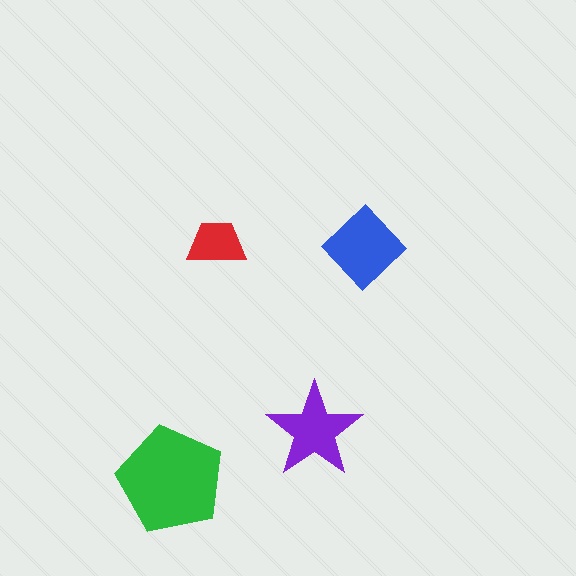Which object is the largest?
The green pentagon.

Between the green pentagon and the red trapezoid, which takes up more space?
The green pentagon.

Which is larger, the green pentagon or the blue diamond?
The green pentagon.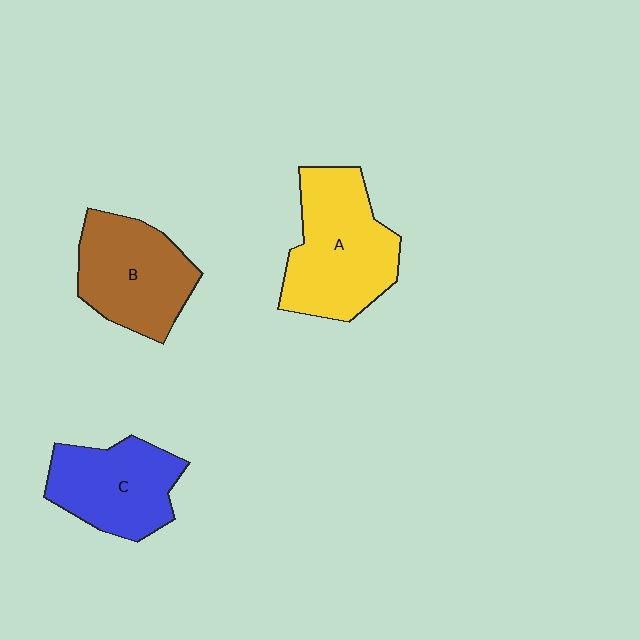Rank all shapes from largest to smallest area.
From largest to smallest: A (yellow), B (brown), C (blue).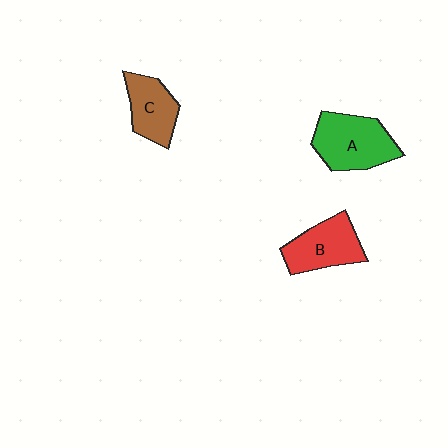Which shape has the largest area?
Shape A (green).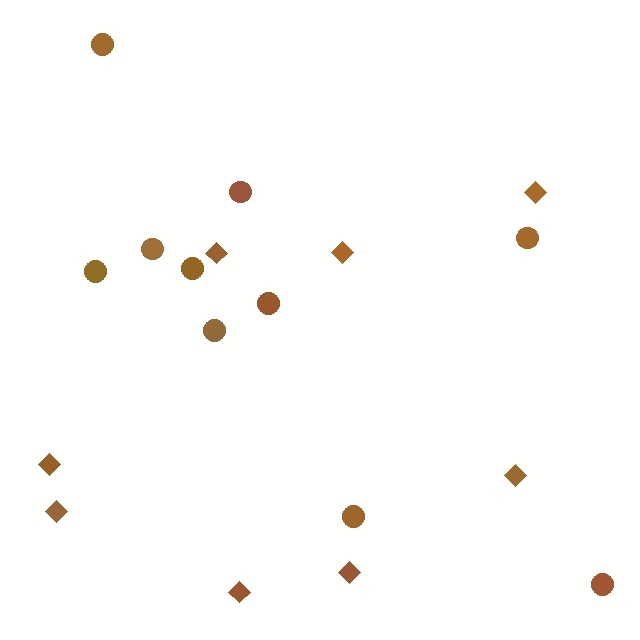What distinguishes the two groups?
There are 2 groups: one group of circles (10) and one group of diamonds (8).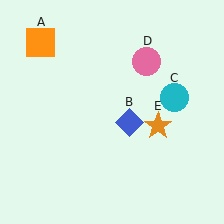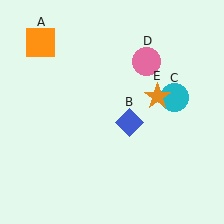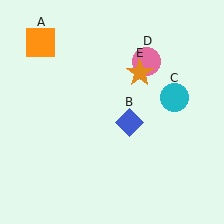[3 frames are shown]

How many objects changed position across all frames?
1 object changed position: orange star (object E).